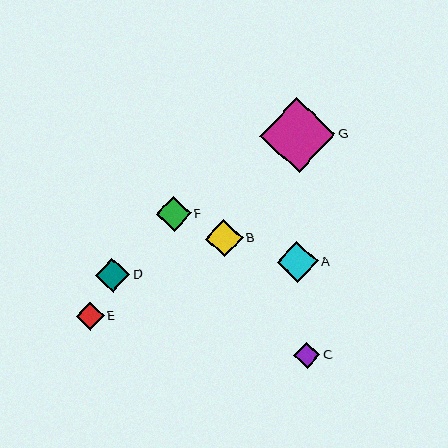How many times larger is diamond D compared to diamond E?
Diamond D is approximately 1.2 times the size of diamond E.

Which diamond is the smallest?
Diamond C is the smallest with a size of approximately 26 pixels.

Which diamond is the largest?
Diamond G is the largest with a size of approximately 75 pixels.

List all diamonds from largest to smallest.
From largest to smallest: G, A, B, F, D, E, C.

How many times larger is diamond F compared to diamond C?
Diamond F is approximately 1.3 times the size of diamond C.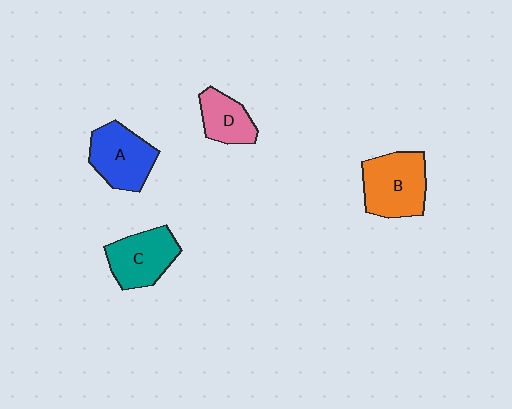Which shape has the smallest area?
Shape D (pink).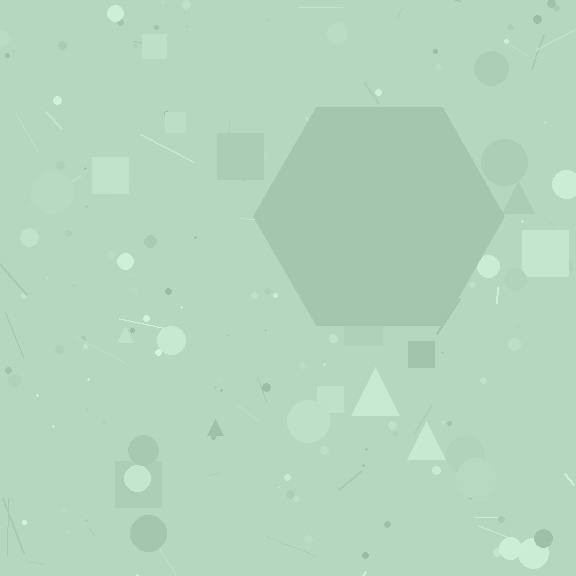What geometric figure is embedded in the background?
A hexagon is embedded in the background.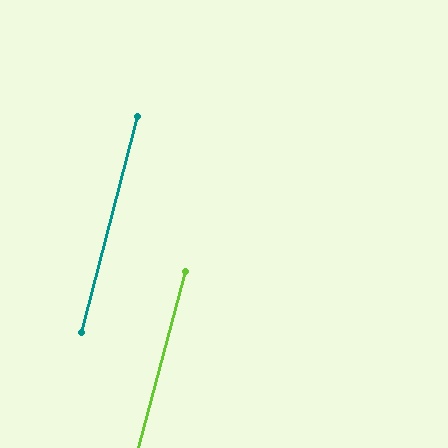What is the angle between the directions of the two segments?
Approximately 0 degrees.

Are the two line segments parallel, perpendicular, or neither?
Parallel — their directions differ by only 0.1°.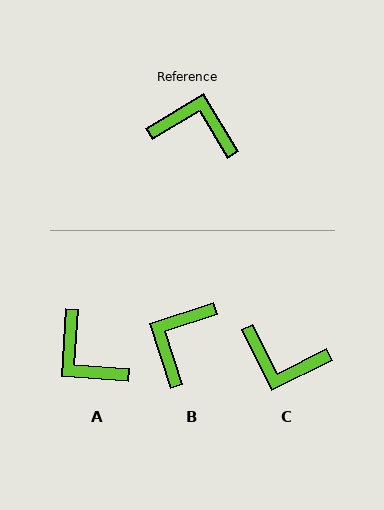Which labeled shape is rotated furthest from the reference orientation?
C, about 176 degrees away.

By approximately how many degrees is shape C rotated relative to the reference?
Approximately 176 degrees counter-clockwise.